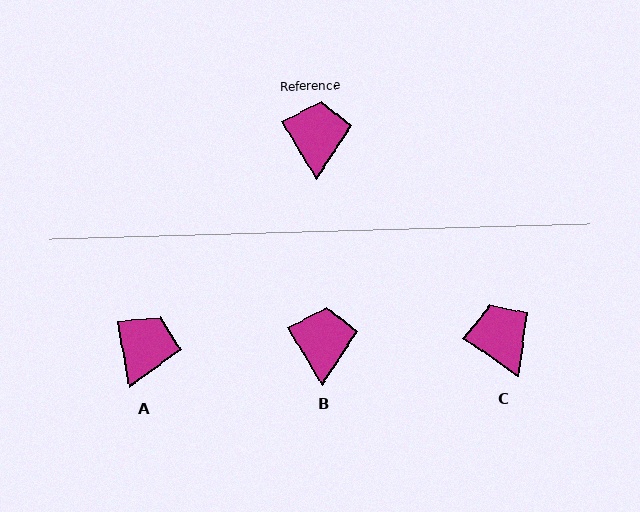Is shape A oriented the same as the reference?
No, it is off by about 20 degrees.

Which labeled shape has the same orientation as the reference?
B.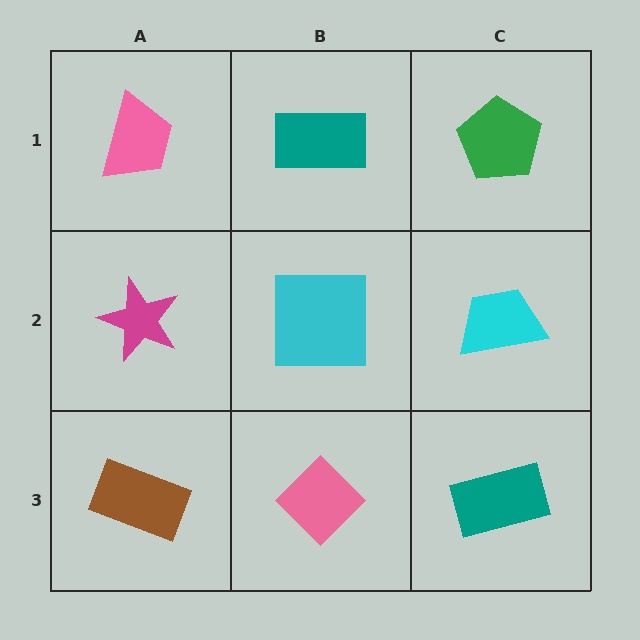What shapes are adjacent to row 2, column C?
A green pentagon (row 1, column C), a teal rectangle (row 3, column C), a cyan square (row 2, column B).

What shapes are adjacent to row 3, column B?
A cyan square (row 2, column B), a brown rectangle (row 3, column A), a teal rectangle (row 3, column C).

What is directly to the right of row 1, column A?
A teal rectangle.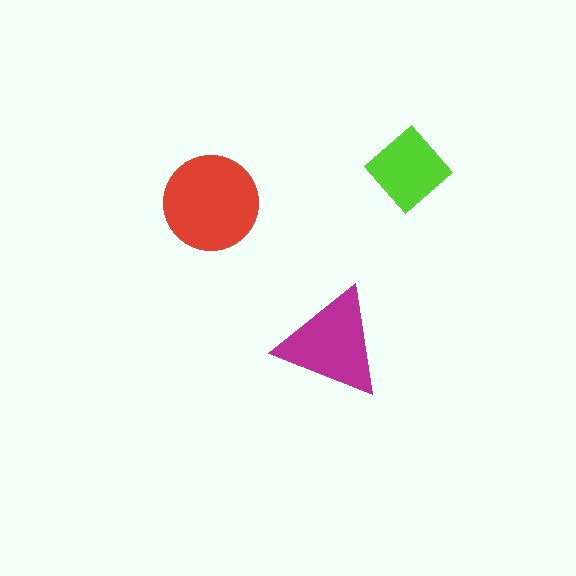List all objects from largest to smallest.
The red circle, the magenta triangle, the lime diamond.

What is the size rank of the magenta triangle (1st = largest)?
2nd.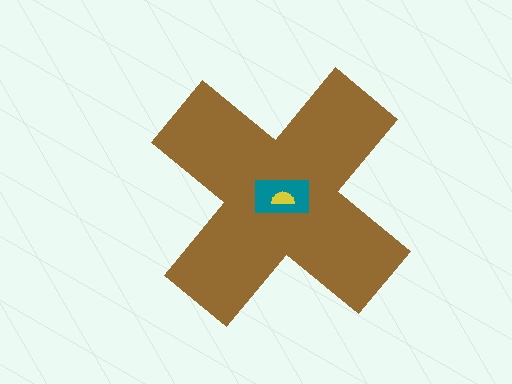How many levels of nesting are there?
3.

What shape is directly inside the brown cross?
The teal rectangle.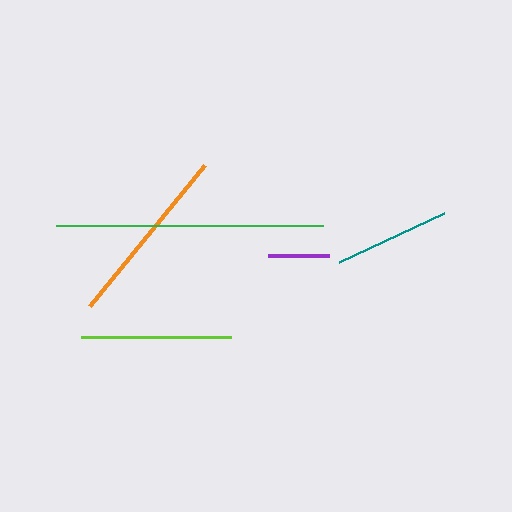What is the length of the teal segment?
The teal segment is approximately 116 pixels long.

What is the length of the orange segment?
The orange segment is approximately 182 pixels long.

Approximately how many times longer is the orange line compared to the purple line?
The orange line is approximately 3.0 times the length of the purple line.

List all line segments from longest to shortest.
From longest to shortest: green, orange, lime, teal, purple.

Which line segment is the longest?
The green line is the longest at approximately 267 pixels.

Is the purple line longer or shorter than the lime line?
The lime line is longer than the purple line.